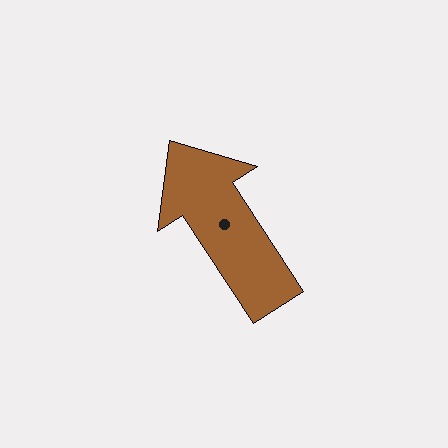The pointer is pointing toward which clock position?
Roughly 11 o'clock.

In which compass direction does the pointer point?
Northwest.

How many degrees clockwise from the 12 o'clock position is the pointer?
Approximately 327 degrees.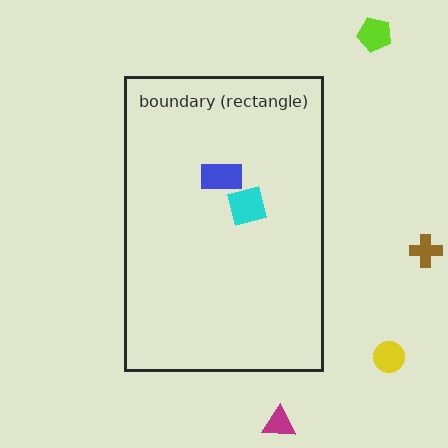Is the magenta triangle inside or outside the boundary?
Outside.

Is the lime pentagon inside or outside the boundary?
Outside.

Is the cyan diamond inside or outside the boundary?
Inside.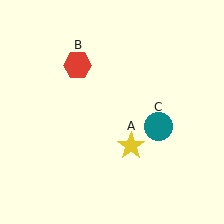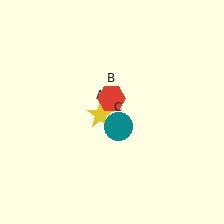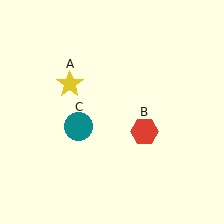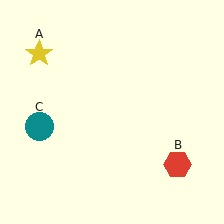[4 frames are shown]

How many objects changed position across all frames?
3 objects changed position: yellow star (object A), red hexagon (object B), teal circle (object C).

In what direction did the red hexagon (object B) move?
The red hexagon (object B) moved down and to the right.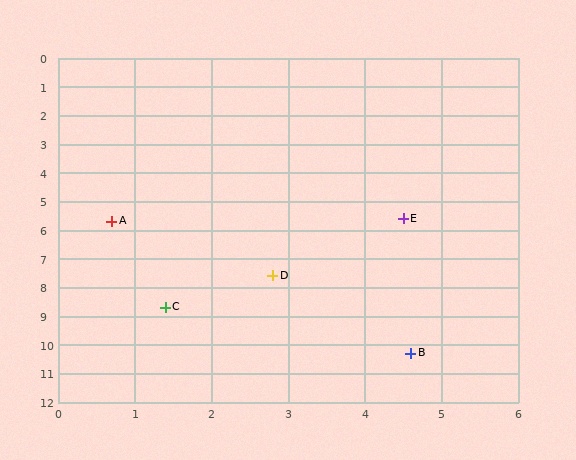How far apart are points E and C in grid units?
Points E and C are about 4.4 grid units apart.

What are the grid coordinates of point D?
Point D is at approximately (2.8, 7.6).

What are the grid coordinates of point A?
Point A is at approximately (0.7, 5.7).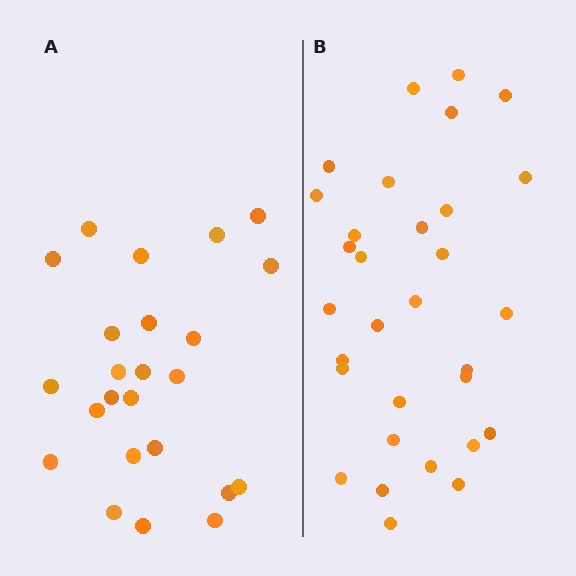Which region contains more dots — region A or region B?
Region B (the right region) has more dots.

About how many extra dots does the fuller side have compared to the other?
Region B has roughly 8 or so more dots than region A.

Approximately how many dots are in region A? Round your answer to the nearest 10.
About 20 dots. (The exact count is 24, which rounds to 20.)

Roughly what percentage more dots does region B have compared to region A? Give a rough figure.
About 30% more.